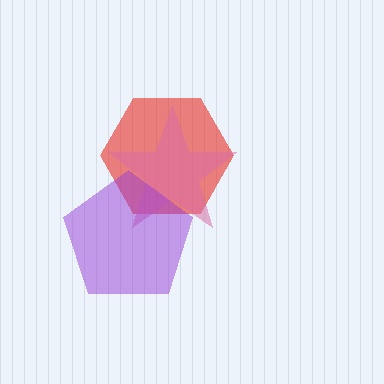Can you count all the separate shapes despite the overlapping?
Yes, there are 3 separate shapes.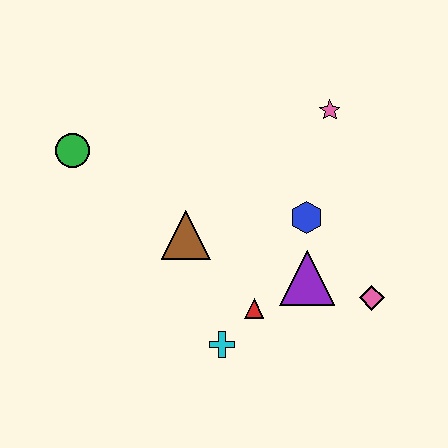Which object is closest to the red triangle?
The cyan cross is closest to the red triangle.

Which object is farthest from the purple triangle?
The green circle is farthest from the purple triangle.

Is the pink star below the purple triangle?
No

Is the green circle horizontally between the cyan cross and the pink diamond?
No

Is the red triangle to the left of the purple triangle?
Yes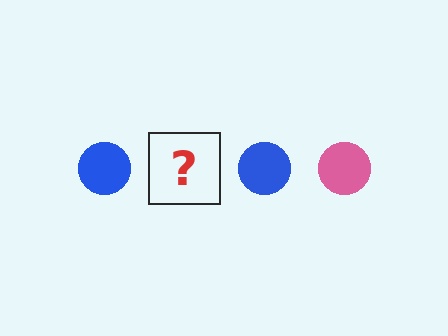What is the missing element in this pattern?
The missing element is a pink circle.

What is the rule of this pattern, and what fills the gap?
The rule is that the pattern cycles through blue, pink circles. The gap should be filled with a pink circle.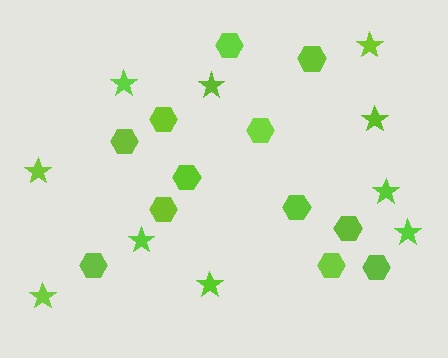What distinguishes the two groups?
There are 2 groups: one group of stars (10) and one group of hexagons (12).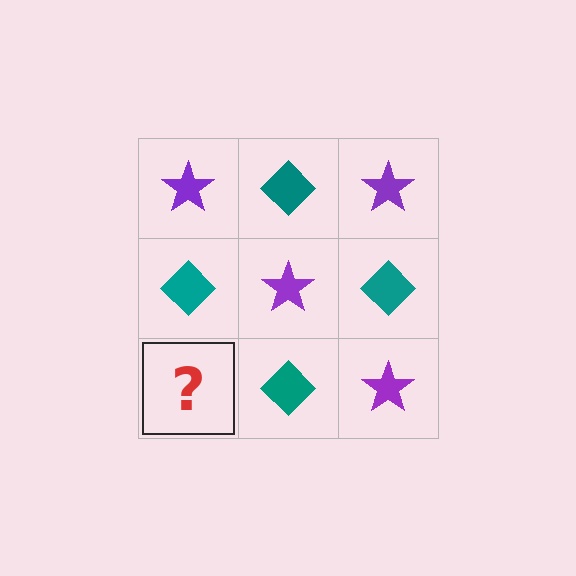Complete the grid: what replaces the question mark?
The question mark should be replaced with a purple star.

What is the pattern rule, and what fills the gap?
The rule is that it alternates purple star and teal diamond in a checkerboard pattern. The gap should be filled with a purple star.